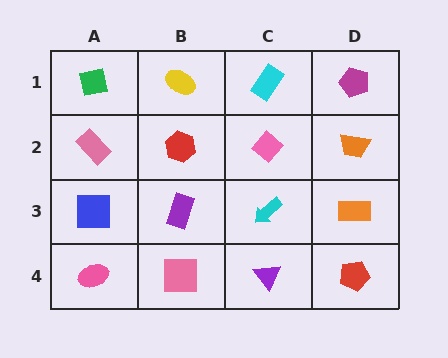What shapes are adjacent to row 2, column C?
A cyan rectangle (row 1, column C), a cyan arrow (row 3, column C), a red hexagon (row 2, column B), an orange trapezoid (row 2, column D).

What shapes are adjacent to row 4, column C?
A cyan arrow (row 3, column C), a pink square (row 4, column B), a red pentagon (row 4, column D).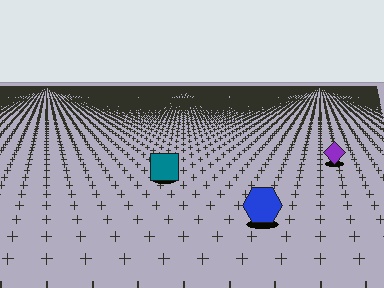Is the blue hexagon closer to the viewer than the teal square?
Yes. The blue hexagon is closer — you can tell from the texture gradient: the ground texture is coarser near it.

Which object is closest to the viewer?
The blue hexagon is closest. The texture marks near it are larger and more spread out.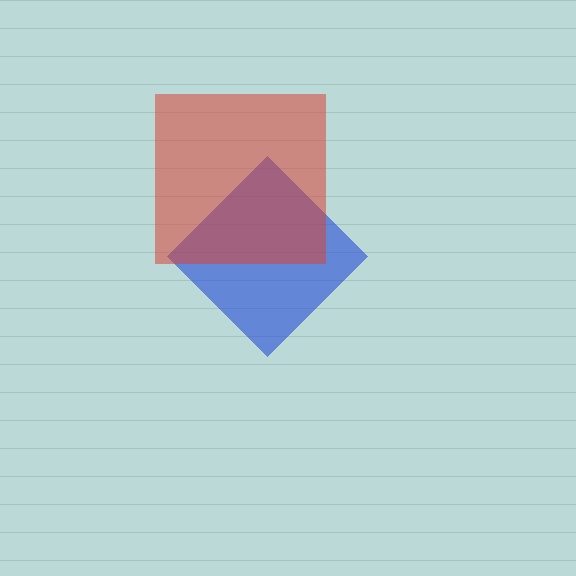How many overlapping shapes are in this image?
There are 2 overlapping shapes in the image.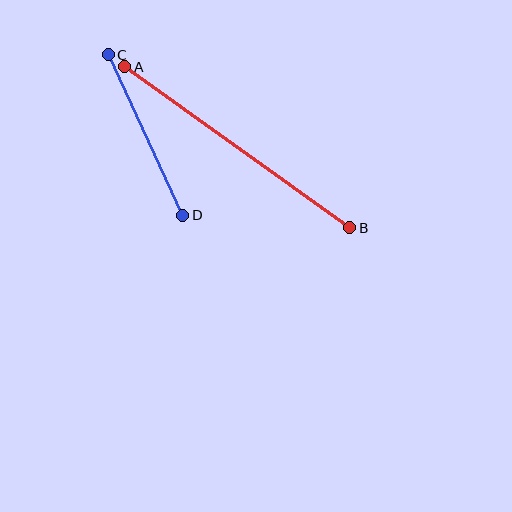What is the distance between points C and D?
The distance is approximately 177 pixels.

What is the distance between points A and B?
The distance is approximately 276 pixels.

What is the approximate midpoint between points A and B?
The midpoint is at approximately (237, 147) pixels.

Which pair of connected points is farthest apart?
Points A and B are farthest apart.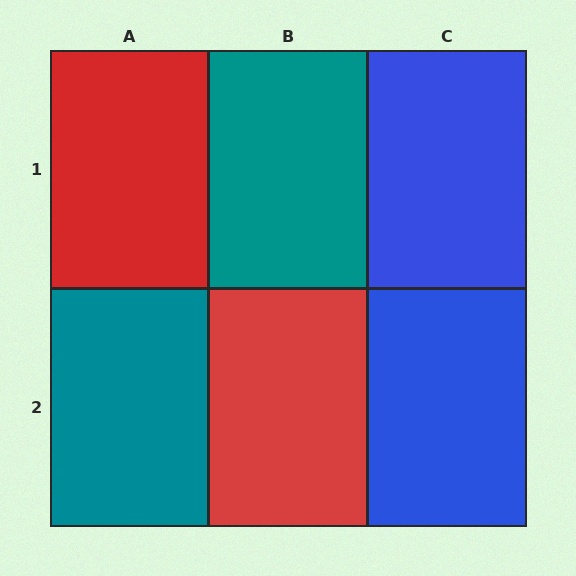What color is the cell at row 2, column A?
Teal.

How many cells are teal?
2 cells are teal.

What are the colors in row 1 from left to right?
Red, teal, blue.